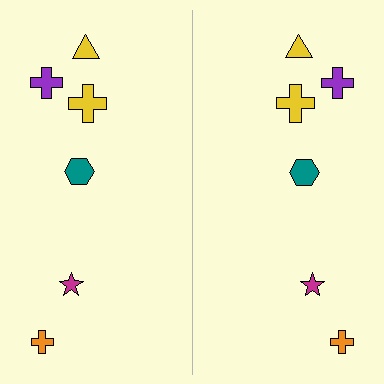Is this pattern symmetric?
Yes, this pattern has bilateral (reflection) symmetry.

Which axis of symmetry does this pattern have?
The pattern has a vertical axis of symmetry running through the center of the image.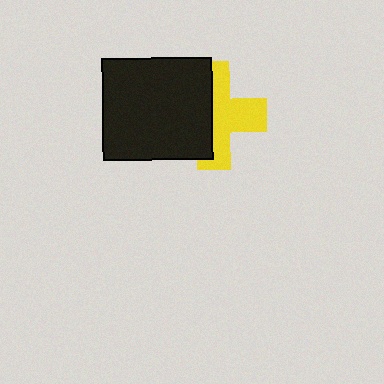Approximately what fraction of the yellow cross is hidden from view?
Roughly 46% of the yellow cross is hidden behind the black rectangle.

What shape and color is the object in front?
The object in front is a black rectangle.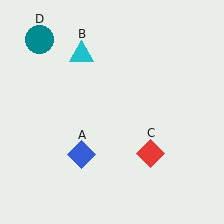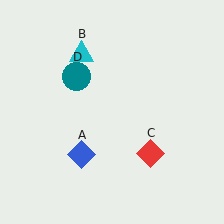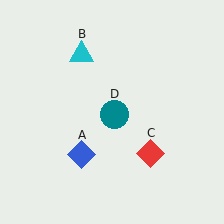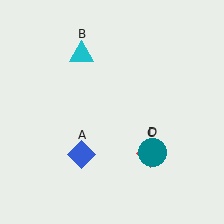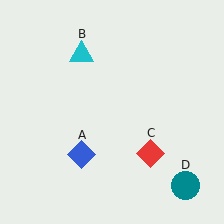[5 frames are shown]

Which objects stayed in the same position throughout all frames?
Blue diamond (object A) and cyan triangle (object B) and red diamond (object C) remained stationary.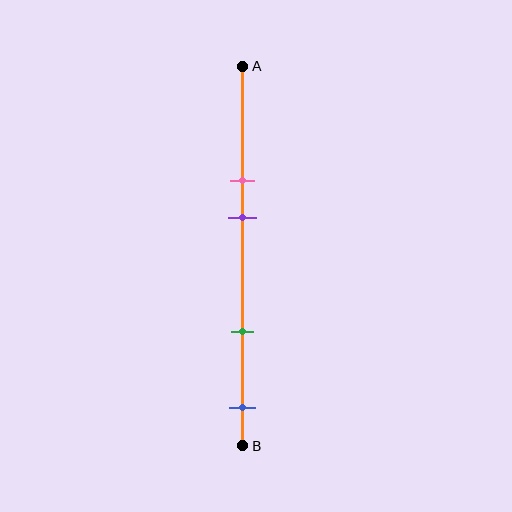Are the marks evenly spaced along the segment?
No, the marks are not evenly spaced.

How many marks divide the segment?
There are 4 marks dividing the segment.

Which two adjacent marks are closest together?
The pink and purple marks are the closest adjacent pair.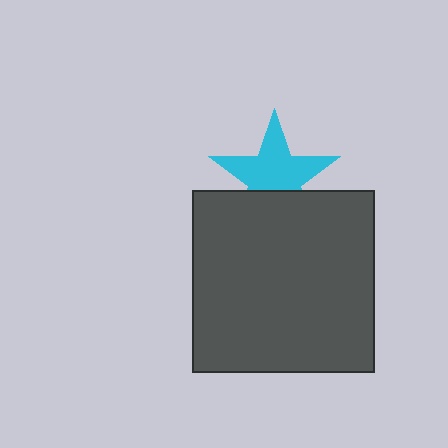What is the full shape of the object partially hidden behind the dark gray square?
The partially hidden object is a cyan star.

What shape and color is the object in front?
The object in front is a dark gray square.